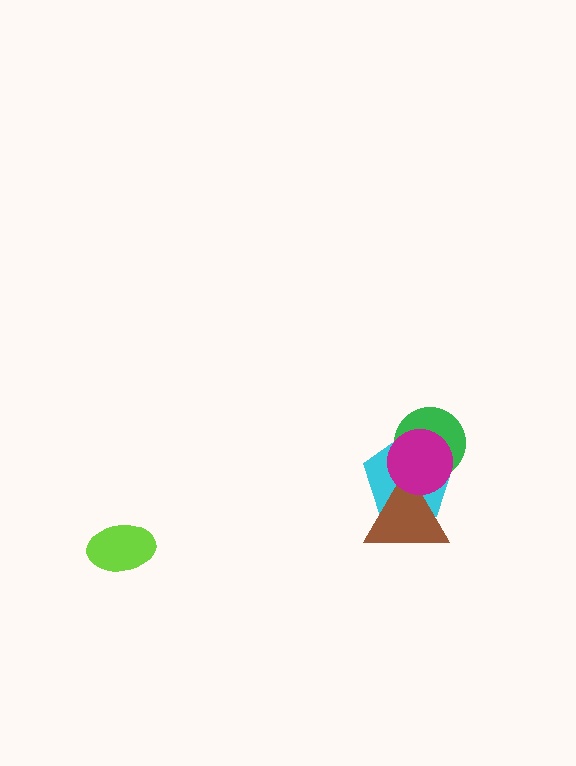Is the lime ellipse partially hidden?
No, no other shape covers it.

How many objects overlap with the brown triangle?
2 objects overlap with the brown triangle.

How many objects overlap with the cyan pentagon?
3 objects overlap with the cyan pentagon.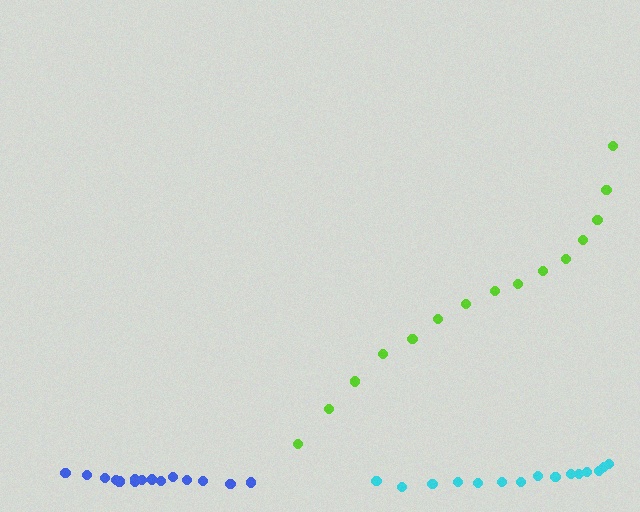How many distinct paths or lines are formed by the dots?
There are 3 distinct paths.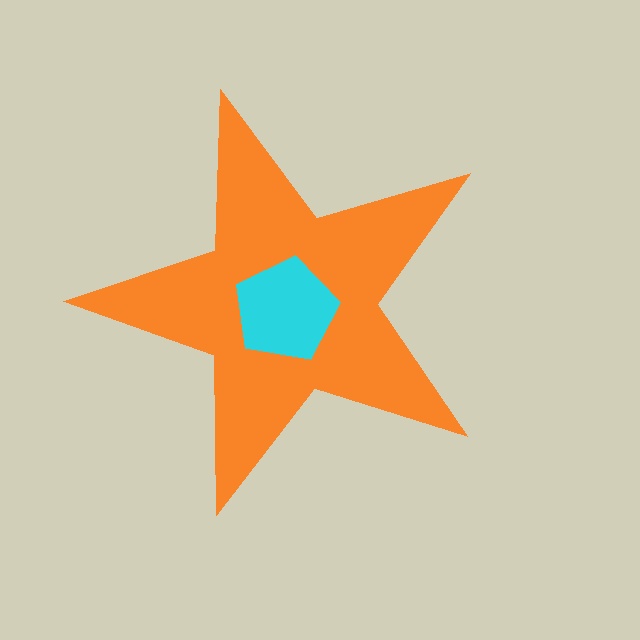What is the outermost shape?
The orange star.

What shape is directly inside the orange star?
The cyan pentagon.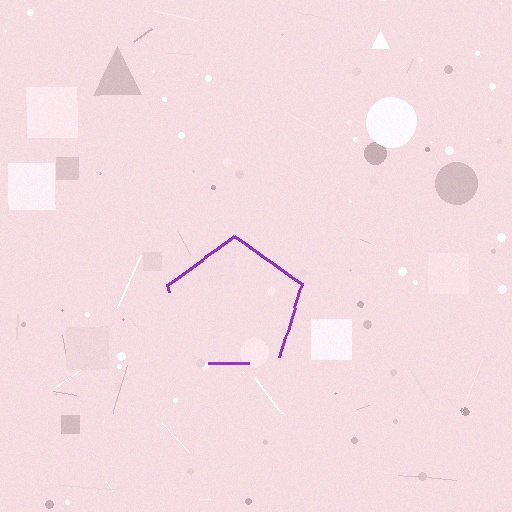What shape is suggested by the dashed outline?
The dashed outline suggests a pentagon.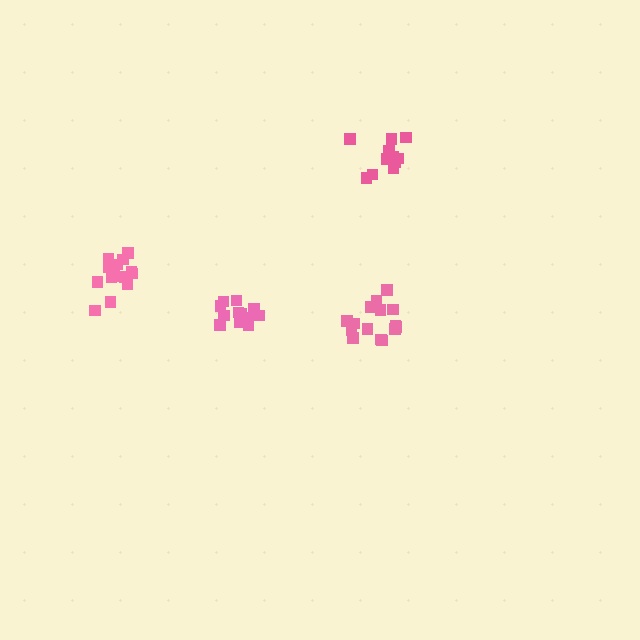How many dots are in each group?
Group 1: 16 dots, Group 2: 16 dots, Group 3: 11 dots, Group 4: 13 dots (56 total).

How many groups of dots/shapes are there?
There are 4 groups.